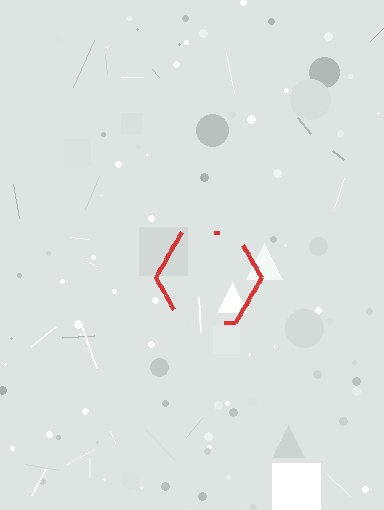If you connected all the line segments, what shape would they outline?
They would outline a hexagon.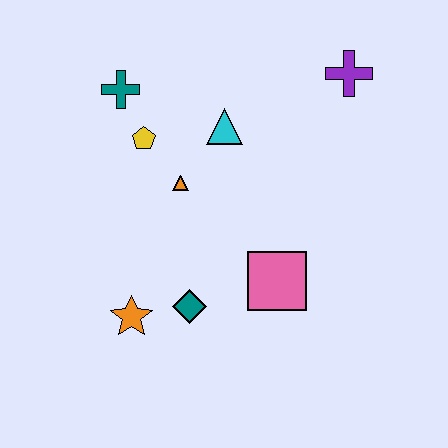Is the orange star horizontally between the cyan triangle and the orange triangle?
No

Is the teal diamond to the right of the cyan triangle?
No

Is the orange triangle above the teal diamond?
Yes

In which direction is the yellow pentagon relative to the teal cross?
The yellow pentagon is below the teal cross.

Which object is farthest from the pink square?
The teal cross is farthest from the pink square.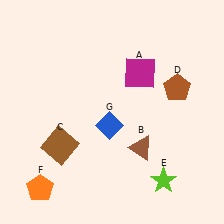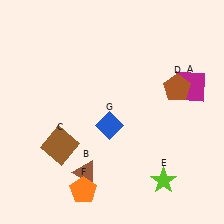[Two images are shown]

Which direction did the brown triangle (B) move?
The brown triangle (B) moved left.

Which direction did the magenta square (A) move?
The magenta square (A) moved right.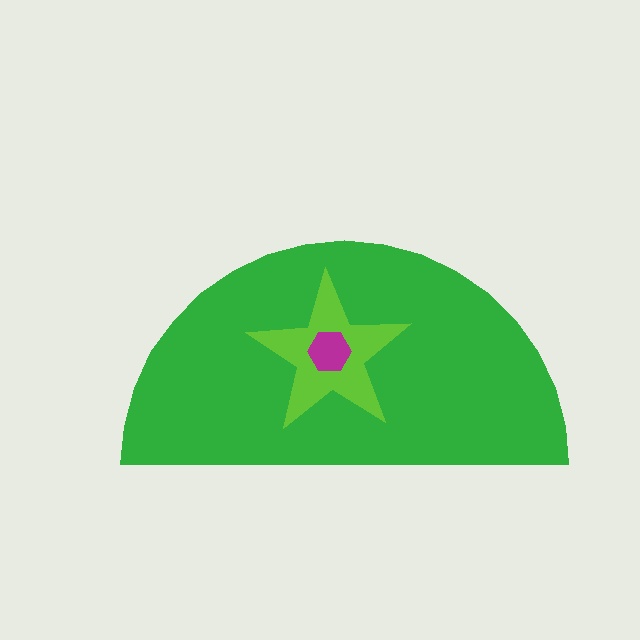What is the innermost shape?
The magenta hexagon.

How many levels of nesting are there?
3.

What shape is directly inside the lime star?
The magenta hexagon.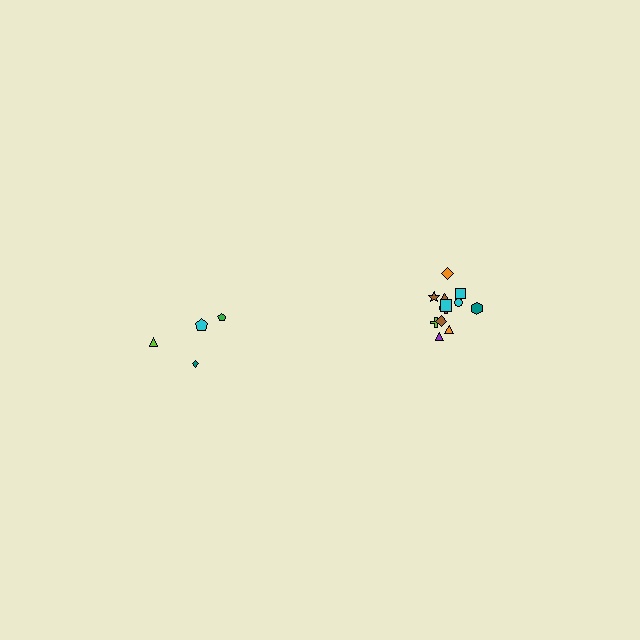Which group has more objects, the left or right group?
The right group.